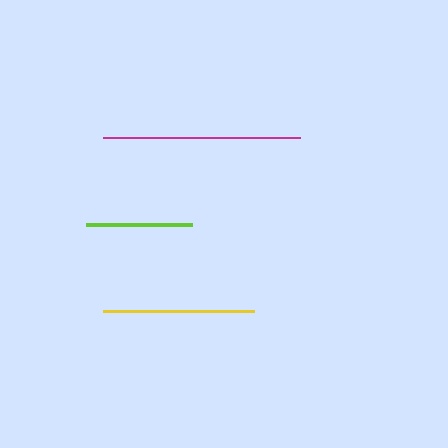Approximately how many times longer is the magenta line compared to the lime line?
The magenta line is approximately 1.9 times the length of the lime line.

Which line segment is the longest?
The magenta line is the longest at approximately 197 pixels.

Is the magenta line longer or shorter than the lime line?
The magenta line is longer than the lime line.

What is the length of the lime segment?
The lime segment is approximately 106 pixels long.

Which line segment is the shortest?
The lime line is the shortest at approximately 106 pixels.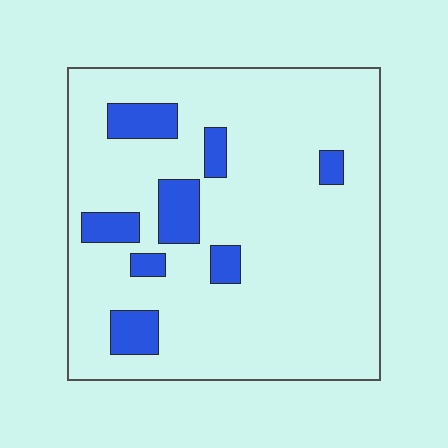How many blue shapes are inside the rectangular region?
8.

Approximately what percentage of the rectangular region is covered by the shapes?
Approximately 15%.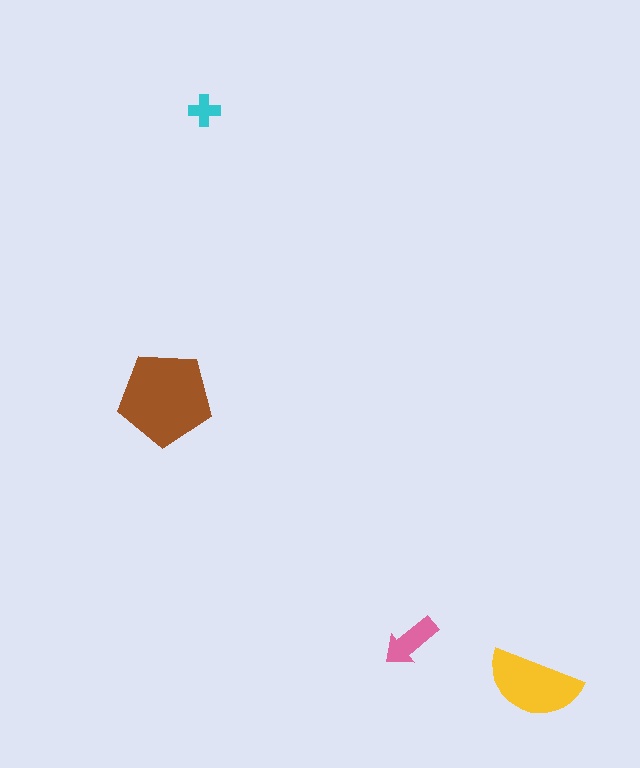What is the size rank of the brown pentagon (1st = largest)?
1st.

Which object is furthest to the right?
The yellow semicircle is rightmost.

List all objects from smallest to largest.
The cyan cross, the pink arrow, the yellow semicircle, the brown pentagon.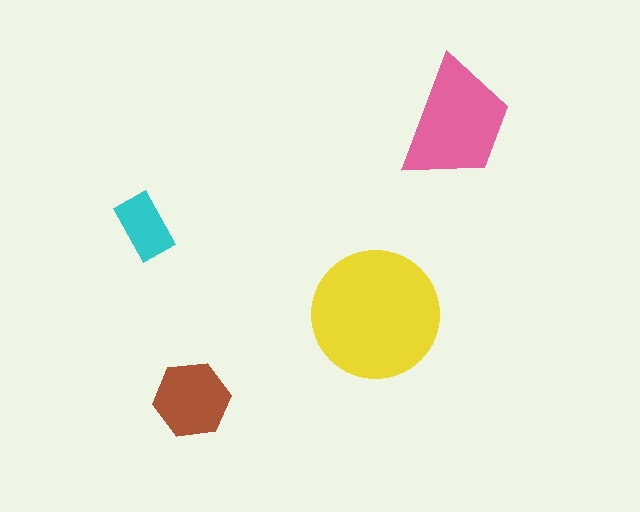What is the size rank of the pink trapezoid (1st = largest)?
2nd.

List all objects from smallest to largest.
The cyan rectangle, the brown hexagon, the pink trapezoid, the yellow circle.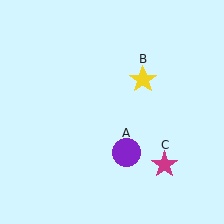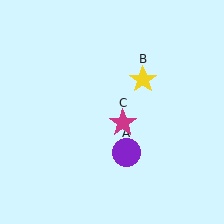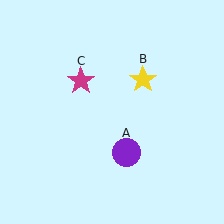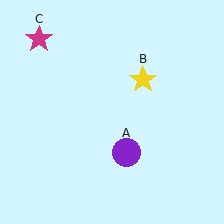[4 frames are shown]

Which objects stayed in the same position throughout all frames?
Purple circle (object A) and yellow star (object B) remained stationary.